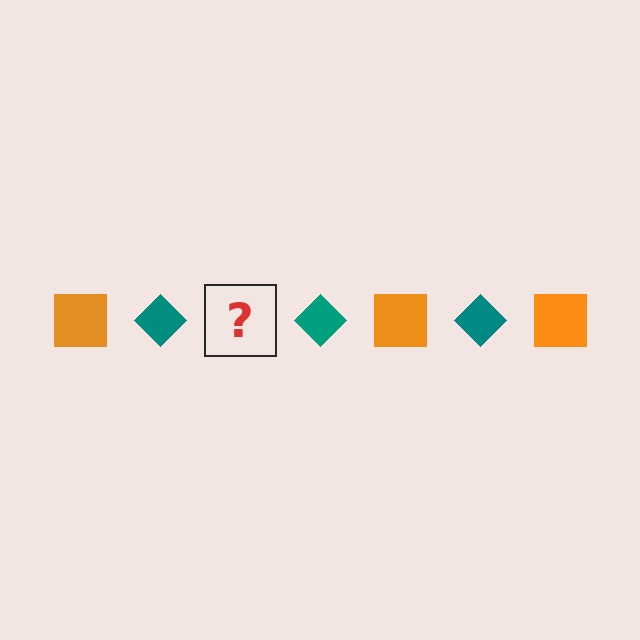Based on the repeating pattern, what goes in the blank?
The blank should be an orange square.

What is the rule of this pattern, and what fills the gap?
The rule is that the pattern alternates between orange square and teal diamond. The gap should be filled with an orange square.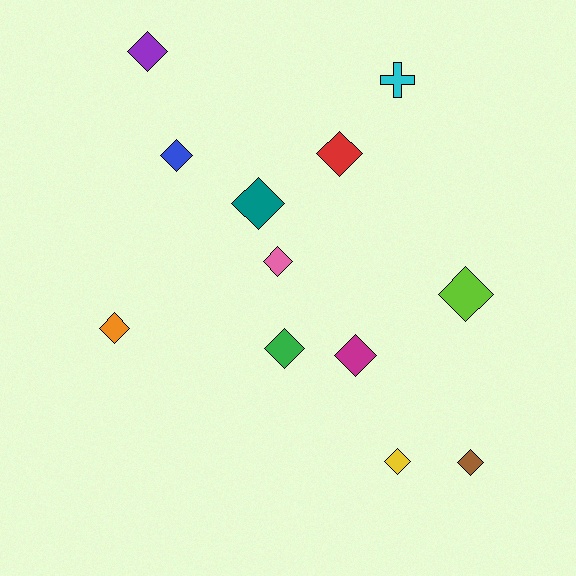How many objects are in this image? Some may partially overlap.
There are 12 objects.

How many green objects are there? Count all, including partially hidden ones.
There is 1 green object.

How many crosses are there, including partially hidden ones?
There is 1 cross.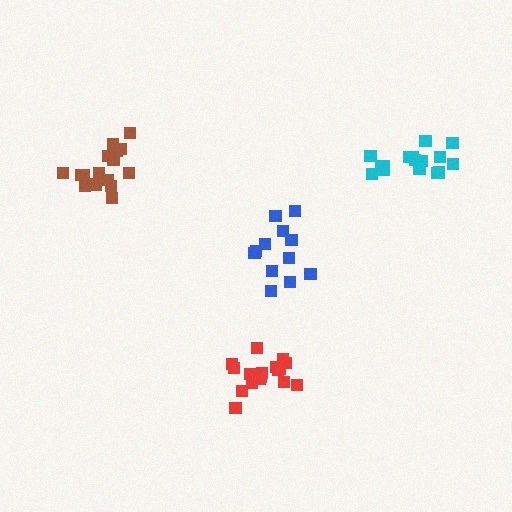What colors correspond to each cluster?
The clusters are colored: cyan, blue, red, brown.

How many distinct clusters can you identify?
There are 4 distinct clusters.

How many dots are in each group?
Group 1: 16 dots, Group 2: 12 dots, Group 3: 17 dots, Group 4: 16 dots (61 total).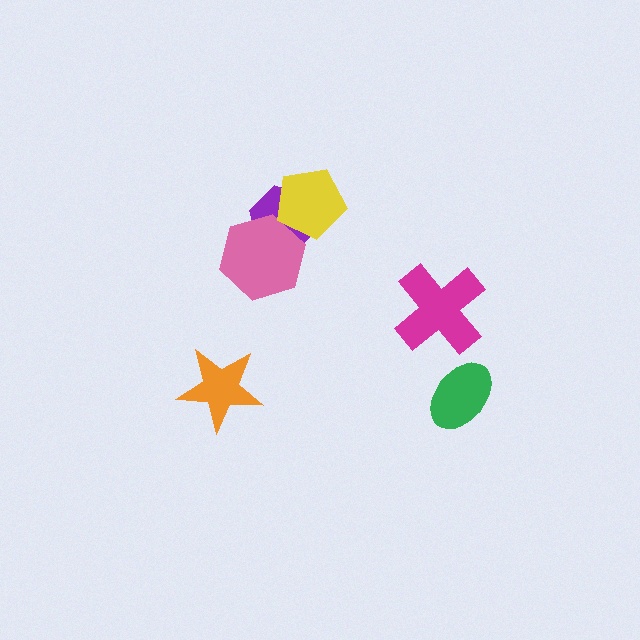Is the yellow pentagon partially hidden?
No, no other shape covers it.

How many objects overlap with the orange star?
0 objects overlap with the orange star.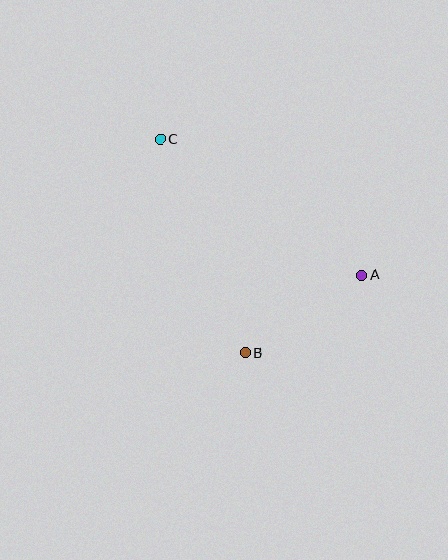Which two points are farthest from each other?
Points A and C are farthest from each other.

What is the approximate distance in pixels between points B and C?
The distance between B and C is approximately 230 pixels.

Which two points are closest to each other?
Points A and B are closest to each other.